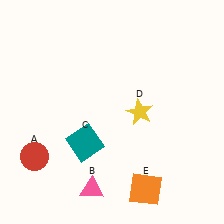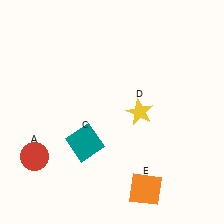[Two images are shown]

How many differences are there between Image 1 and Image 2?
There is 1 difference between the two images.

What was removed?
The pink triangle (B) was removed in Image 2.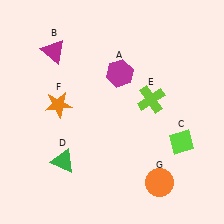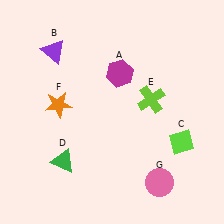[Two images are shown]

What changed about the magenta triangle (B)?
In Image 1, B is magenta. In Image 2, it changed to purple.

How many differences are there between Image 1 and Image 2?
There are 2 differences between the two images.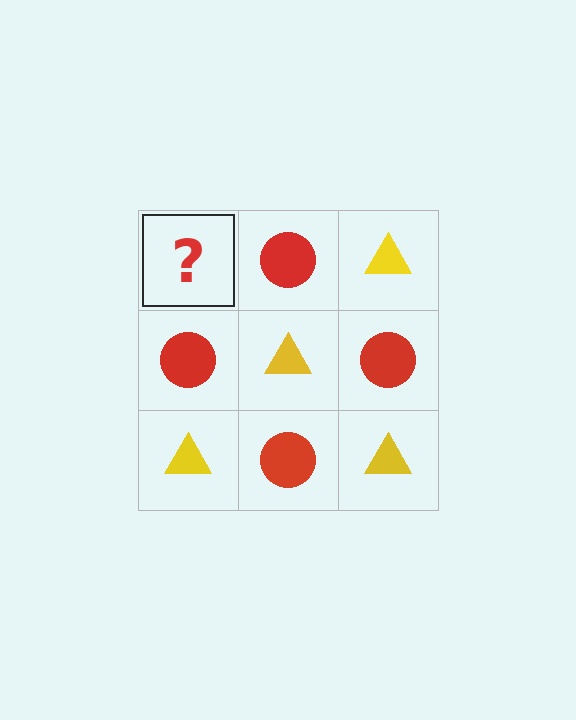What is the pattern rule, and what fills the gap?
The rule is that it alternates yellow triangle and red circle in a checkerboard pattern. The gap should be filled with a yellow triangle.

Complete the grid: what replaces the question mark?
The question mark should be replaced with a yellow triangle.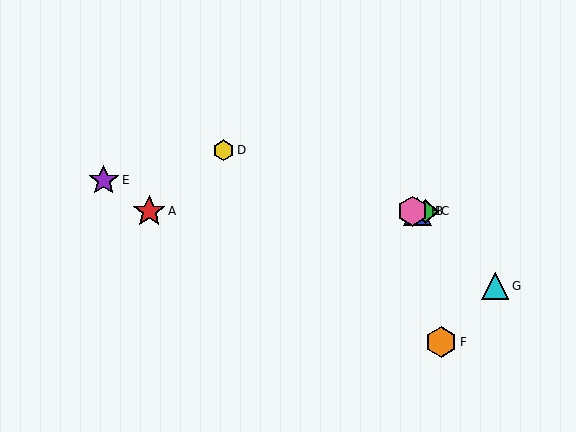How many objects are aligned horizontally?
4 objects (A, B, C, H) are aligned horizontally.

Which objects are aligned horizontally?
Objects A, B, C, H are aligned horizontally.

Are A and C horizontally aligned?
Yes, both are at y≈211.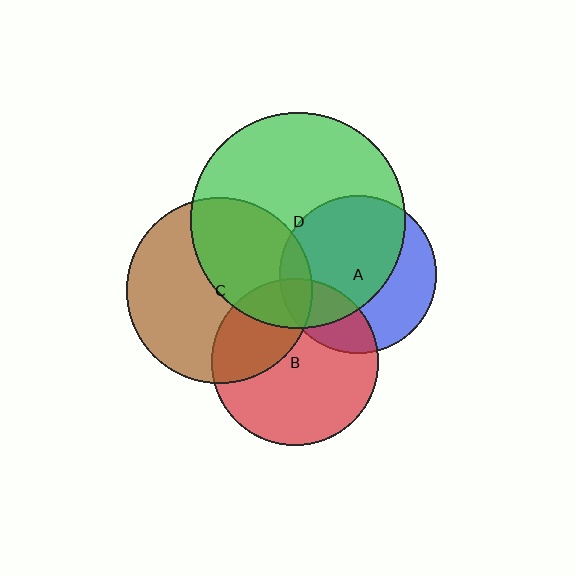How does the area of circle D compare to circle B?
Approximately 1.7 times.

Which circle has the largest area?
Circle D (green).